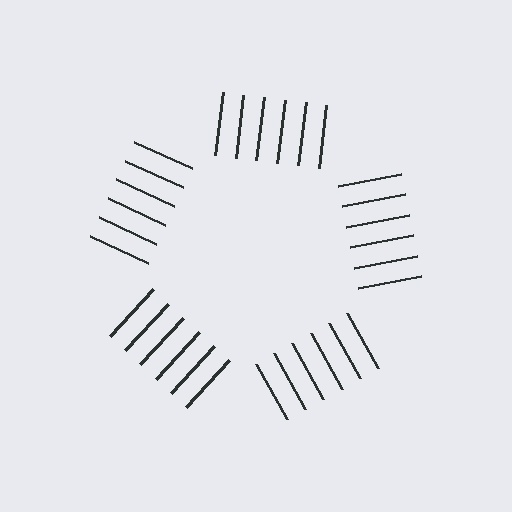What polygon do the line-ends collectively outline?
An illusory pentagon — the line segments terminate on its edges but no continuous stroke is drawn.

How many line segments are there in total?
30 — 6 along each of the 5 edges.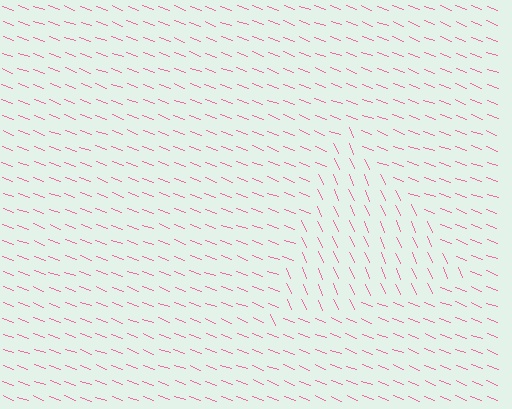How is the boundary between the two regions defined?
The boundary is defined purely by a change in line orientation (approximately 45 degrees difference). All lines are the same color and thickness.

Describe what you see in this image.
The image is filled with small pink line segments. A triangle region in the image has lines oriented differently from the surrounding lines, creating a visible texture boundary.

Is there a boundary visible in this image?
Yes, there is a texture boundary formed by a change in line orientation.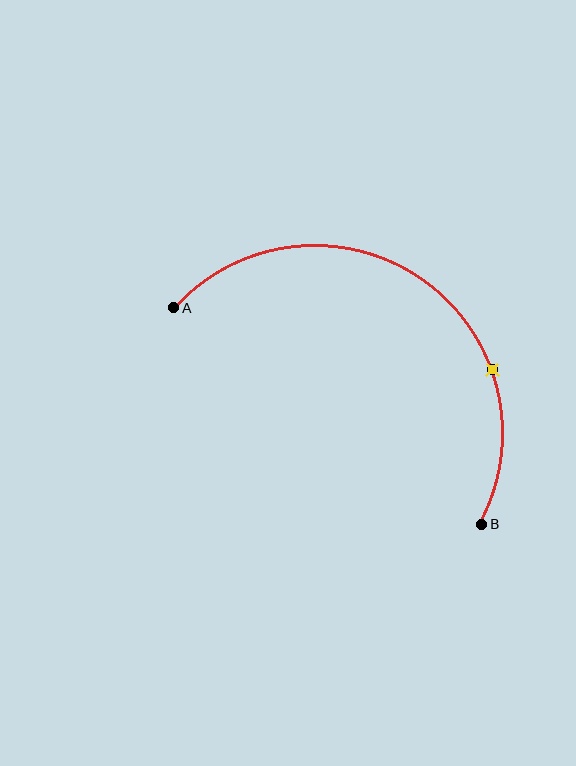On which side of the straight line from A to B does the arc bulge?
The arc bulges above and to the right of the straight line connecting A and B.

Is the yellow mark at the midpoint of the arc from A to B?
No. The yellow mark lies on the arc but is closer to endpoint B. The arc midpoint would be at the point on the curve equidistant along the arc from both A and B.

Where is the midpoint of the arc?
The arc midpoint is the point on the curve farthest from the straight line joining A and B. It sits above and to the right of that line.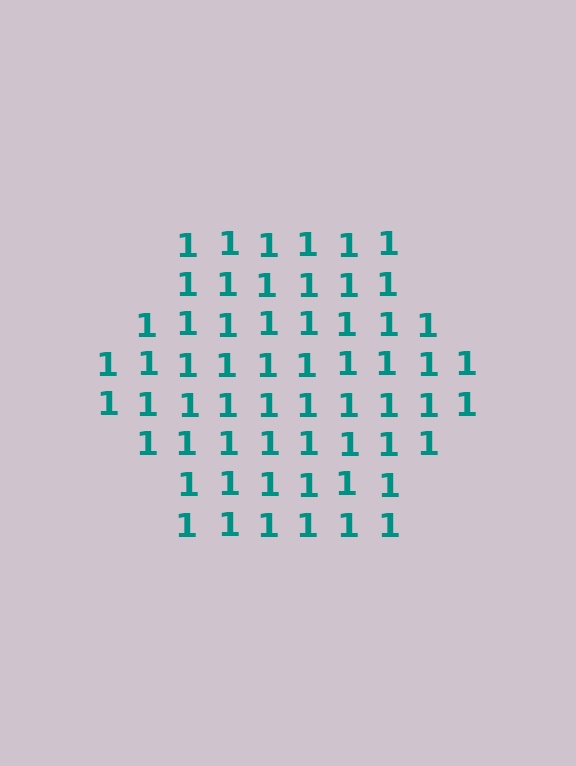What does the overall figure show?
The overall figure shows a hexagon.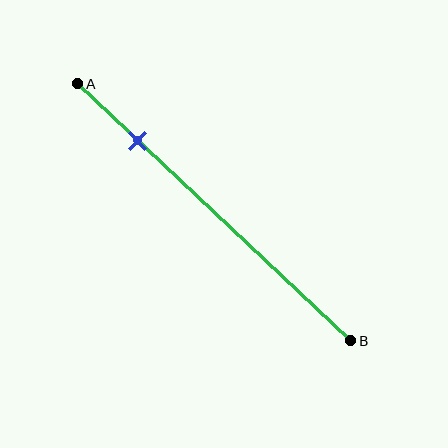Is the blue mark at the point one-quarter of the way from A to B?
Yes, the mark is approximately at the one-quarter point.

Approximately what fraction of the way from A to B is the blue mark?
The blue mark is approximately 20% of the way from A to B.